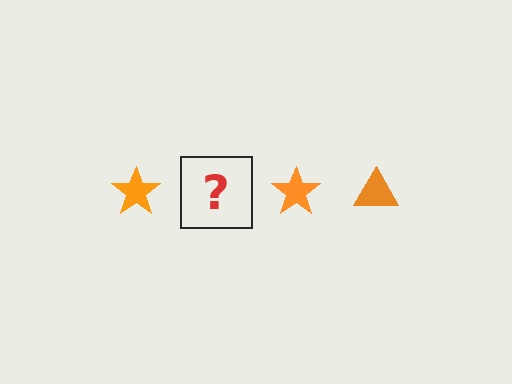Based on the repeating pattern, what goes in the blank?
The blank should be an orange triangle.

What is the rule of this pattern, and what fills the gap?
The rule is that the pattern cycles through star, triangle shapes in orange. The gap should be filled with an orange triangle.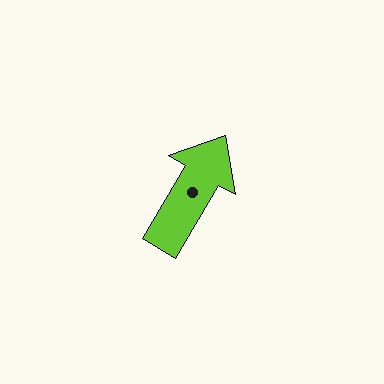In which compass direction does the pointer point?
Northeast.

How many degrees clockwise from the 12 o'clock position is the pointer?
Approximately 30 degrees.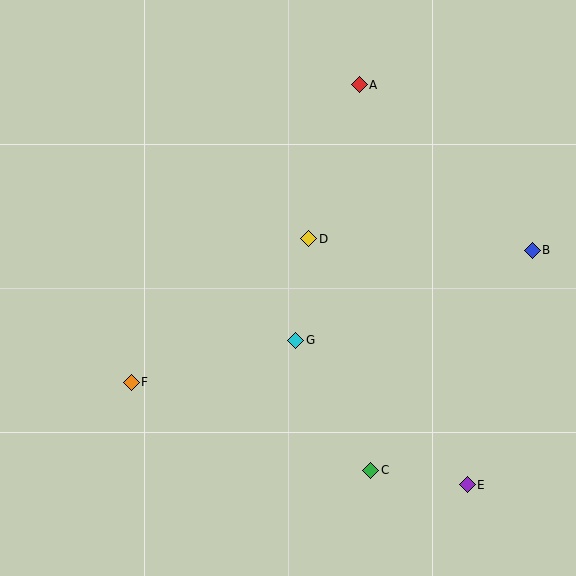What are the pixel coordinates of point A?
Point A is at (359, 85).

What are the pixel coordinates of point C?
Point C is at (371, 470).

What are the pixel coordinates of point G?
Point G is at (296, 340).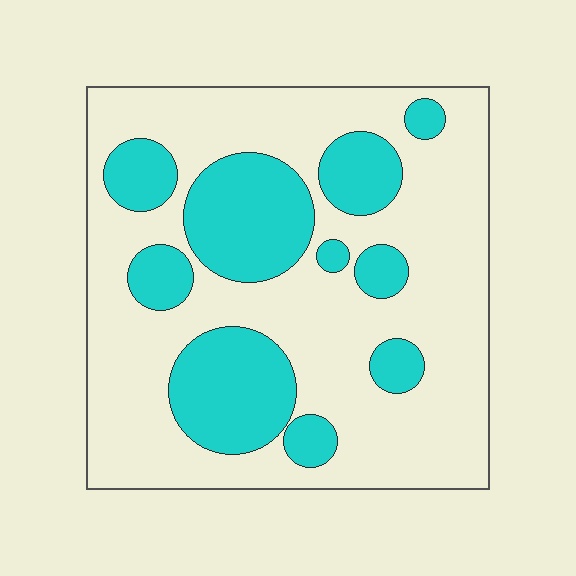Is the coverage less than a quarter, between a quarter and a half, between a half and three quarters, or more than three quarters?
Between a quarter and a half.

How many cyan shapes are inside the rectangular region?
10.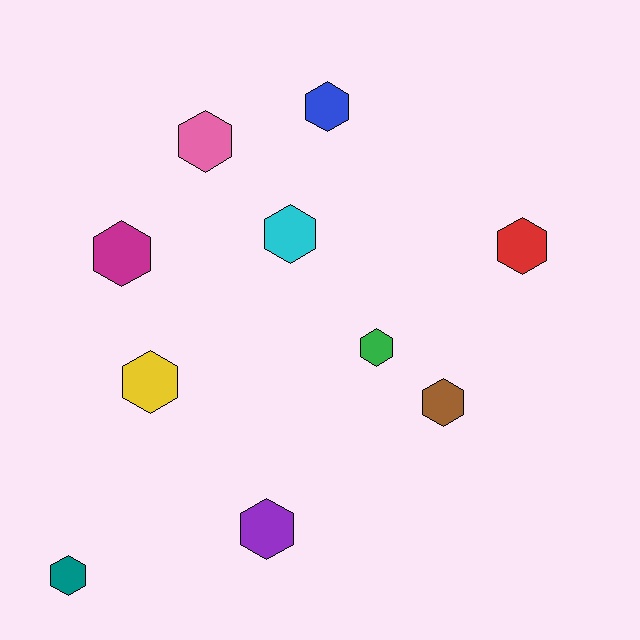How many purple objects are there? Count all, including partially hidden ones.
There is 1 purple object.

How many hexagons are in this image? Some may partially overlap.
There are 10 hexagons.